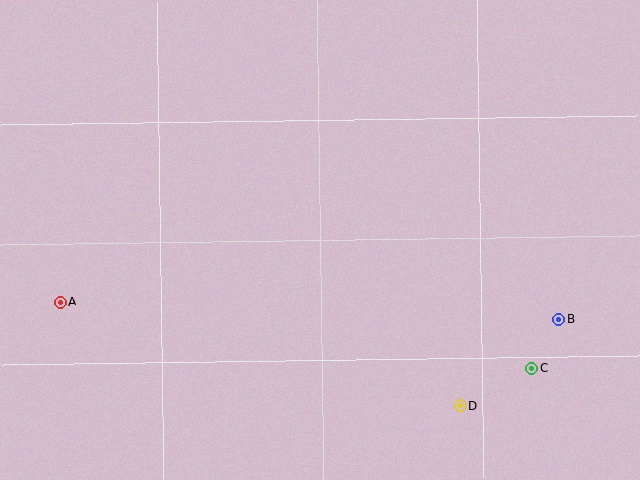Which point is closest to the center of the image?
Point D at (461, 406) is closest to the center.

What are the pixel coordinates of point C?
Point C is at (532, 368).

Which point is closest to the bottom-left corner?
Point A is closest to the bottom-left corner.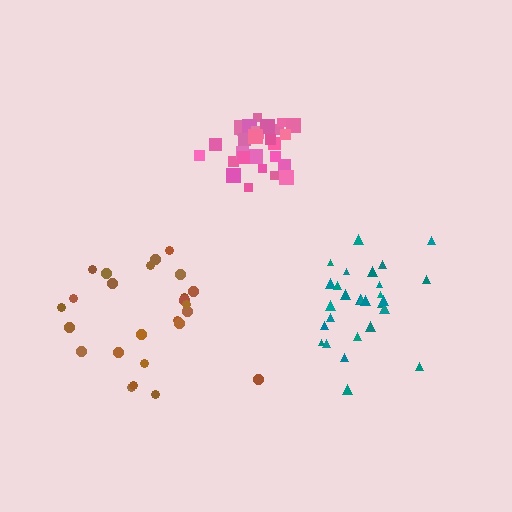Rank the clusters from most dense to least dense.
pink, teal, brown.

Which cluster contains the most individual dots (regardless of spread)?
Pink (30).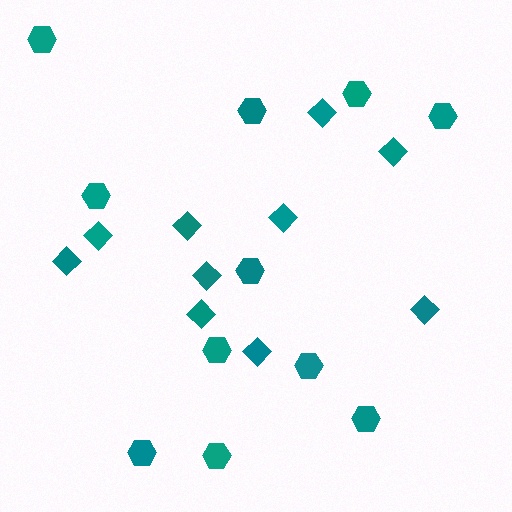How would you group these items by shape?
There are 2 groups: one group of diamonds (10) and one group of hexagons (11).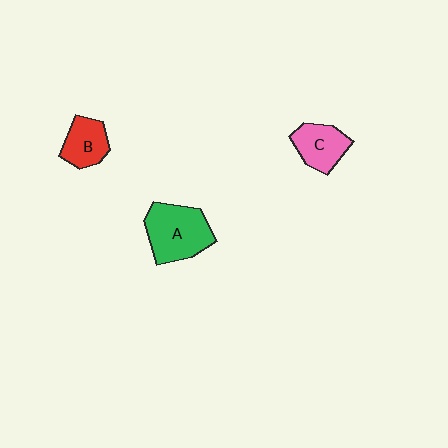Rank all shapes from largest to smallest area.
From largest to smallest: A (green), C (pink), B (red).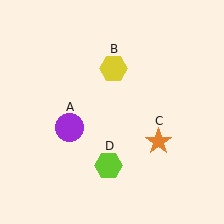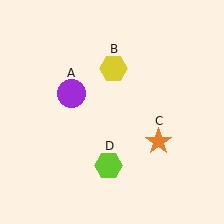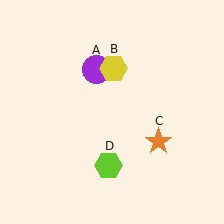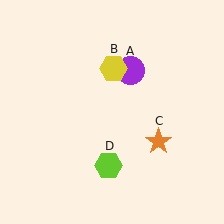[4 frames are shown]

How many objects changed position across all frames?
1 object changed position: purple circle (object A).